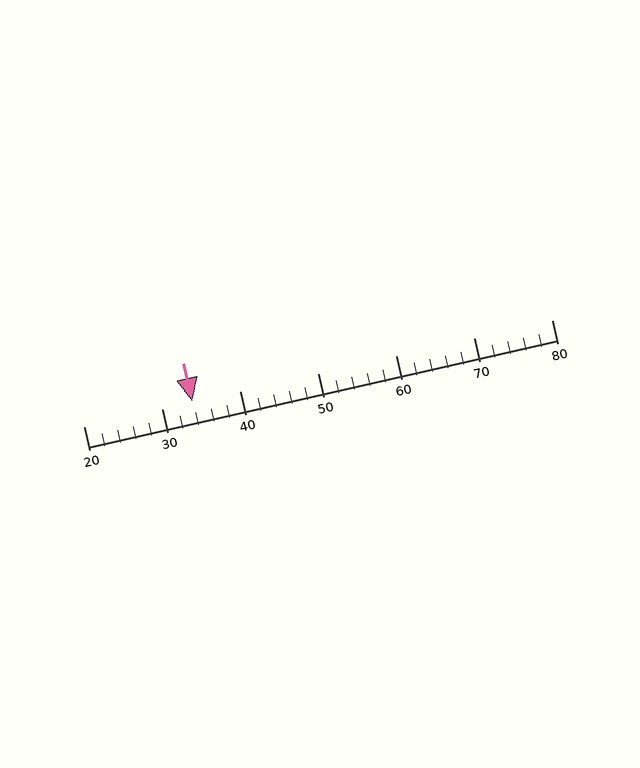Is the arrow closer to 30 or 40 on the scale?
The arrow is closer to 30.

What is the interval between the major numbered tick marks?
The major tick marks are spaced 10 units apart.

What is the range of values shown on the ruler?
The ruler shows values from 20 to 80.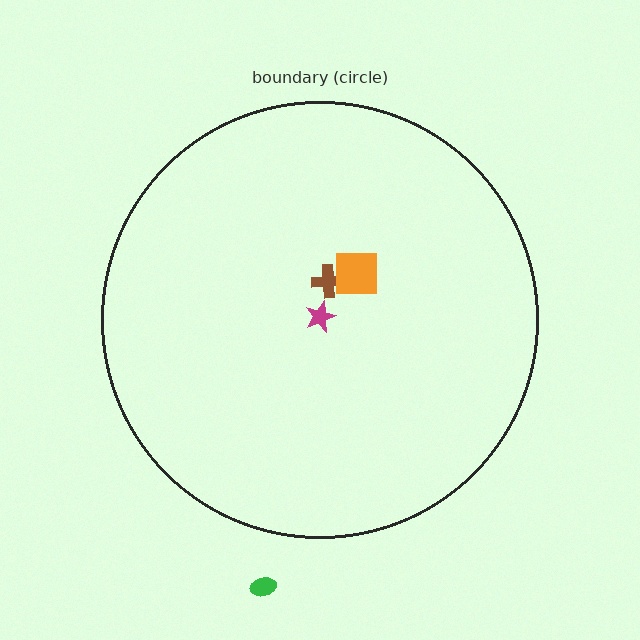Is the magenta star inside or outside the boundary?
Inside.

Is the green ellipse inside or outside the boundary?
Outside.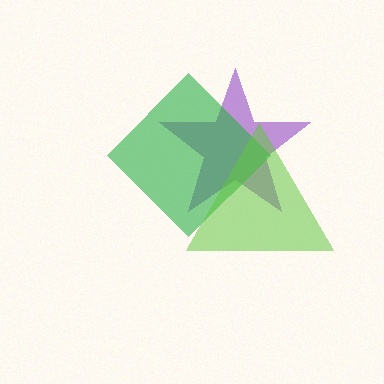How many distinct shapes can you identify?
There are 3 distinct shapes: a purple star, a green diamond, a lime triangle.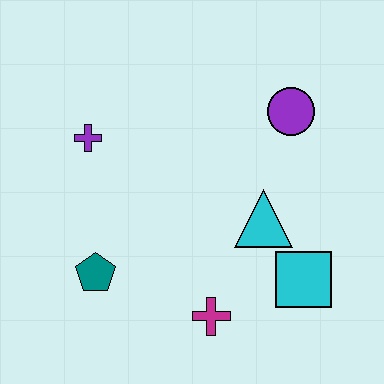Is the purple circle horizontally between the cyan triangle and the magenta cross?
No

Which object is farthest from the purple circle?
The teal pentagon is farthest from the purple circle.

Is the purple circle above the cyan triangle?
Yes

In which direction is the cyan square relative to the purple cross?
The cyan square is to the right of the purple cross.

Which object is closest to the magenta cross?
The cyan square is closest to the magenta cross.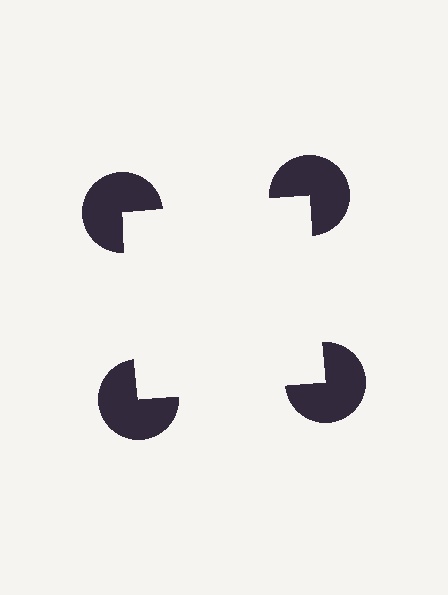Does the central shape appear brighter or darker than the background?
It typically appears slightly brighter than the background, even though no actual brightness change is drawn.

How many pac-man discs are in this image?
There are 4 — one at each vertex of the illusory square.